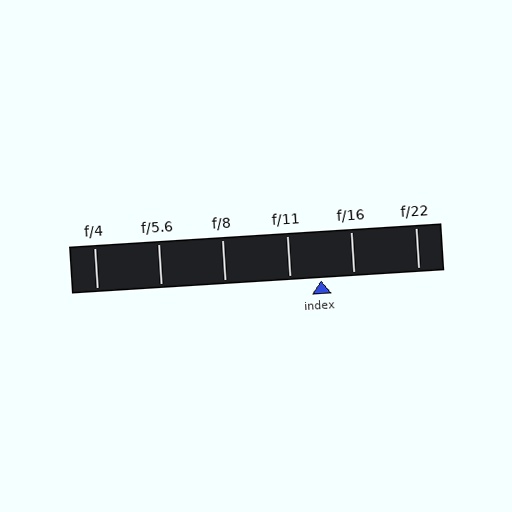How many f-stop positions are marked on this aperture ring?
There are 6 f-stop positions marked.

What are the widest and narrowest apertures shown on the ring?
The widest aperture shown is f/4 and the narrowest is f/22.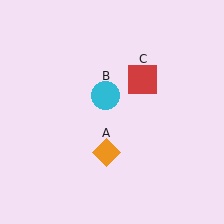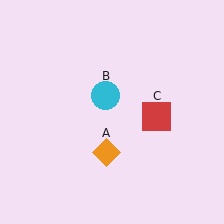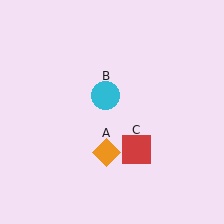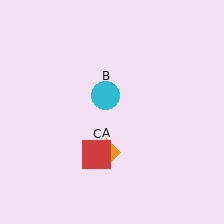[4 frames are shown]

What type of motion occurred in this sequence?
The red square (object C) rotated clockwise around the center of the scene.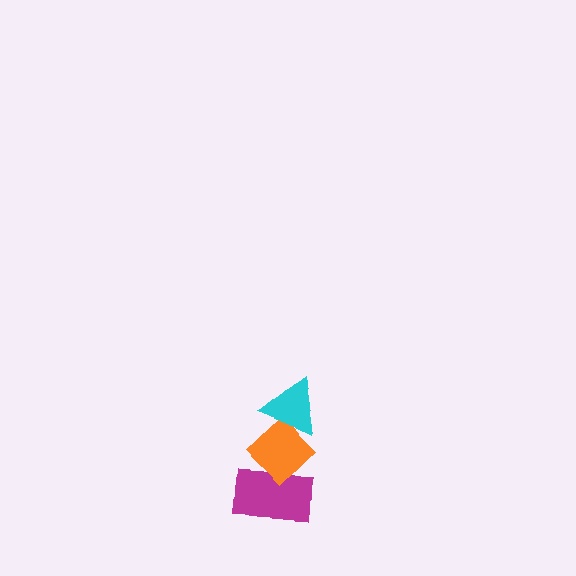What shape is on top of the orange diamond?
The cyan triangle is on top of the orange diamond.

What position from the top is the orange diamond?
The orange diamond is 2nd from the top.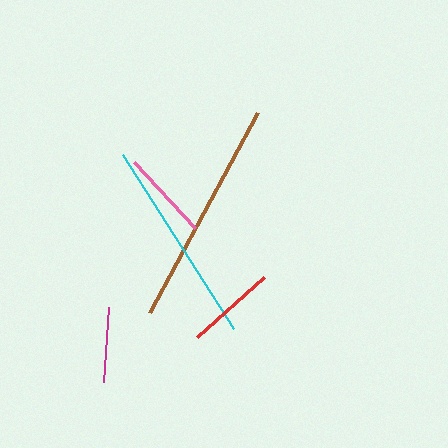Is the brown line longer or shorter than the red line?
The brown line is longer than the red line.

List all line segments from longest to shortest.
From longest to shortest: brown, cyan, red, pink, magenta.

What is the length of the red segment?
The red segment is approximately 91 pixels long.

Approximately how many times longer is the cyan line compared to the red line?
The cyan line is approximately 2.3 times the length of the red line.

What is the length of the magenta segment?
The magenta segment is approximately 75 pixels long.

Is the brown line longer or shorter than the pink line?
The brown line is longer than the pink line.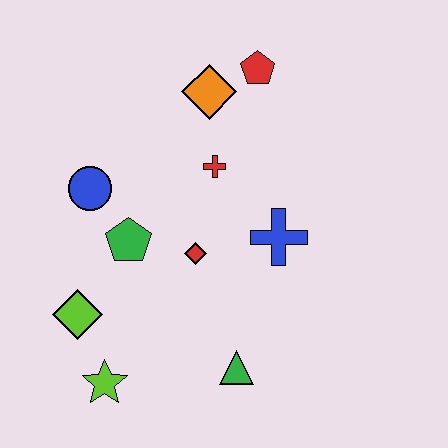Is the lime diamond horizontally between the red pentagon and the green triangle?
No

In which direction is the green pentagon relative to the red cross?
The green pentagon is to the left of the red cross.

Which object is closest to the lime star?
The lime diamond is closest to the lime star.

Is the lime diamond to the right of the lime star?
No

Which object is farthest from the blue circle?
The green triangle is farthest from the blue circle.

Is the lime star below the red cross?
Yes